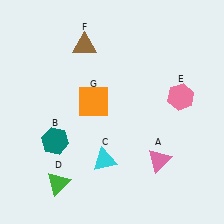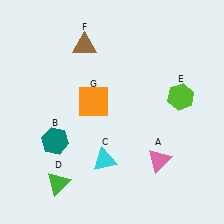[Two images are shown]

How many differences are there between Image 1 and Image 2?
There is 1 difference between the two images.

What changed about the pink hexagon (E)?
In Image 1, E is pink. In Image 2, it changed to lime.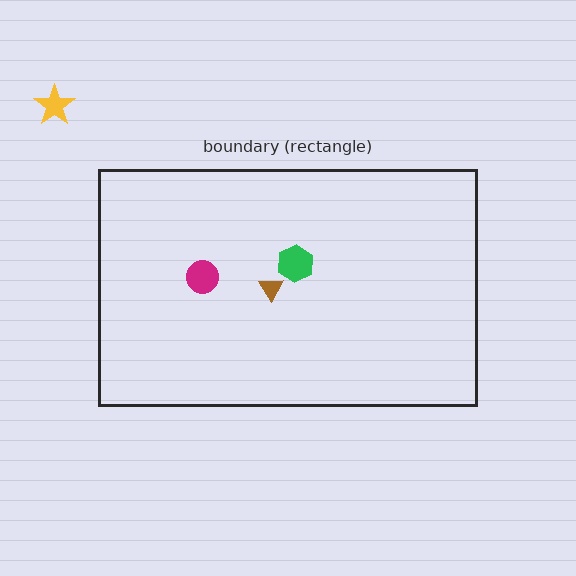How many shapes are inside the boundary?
3 inside, 1 outside.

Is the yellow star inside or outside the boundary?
Outside.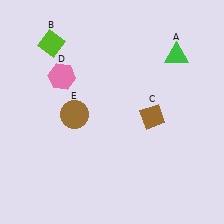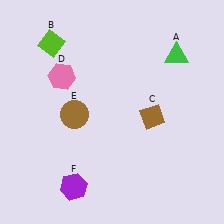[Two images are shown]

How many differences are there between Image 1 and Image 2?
There is 1 difference between the two images.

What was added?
A purple hexagon (F) was added in Image 2.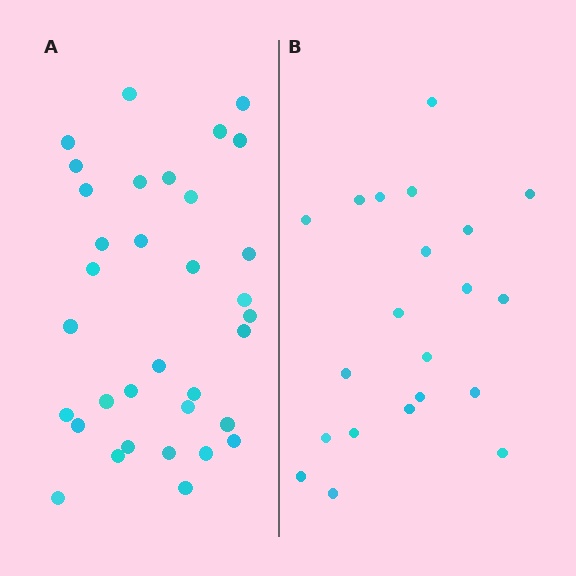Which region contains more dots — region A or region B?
Region A (the left region) has more dots.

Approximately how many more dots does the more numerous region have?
Region A has approximately 15 more dots than region B.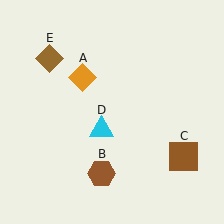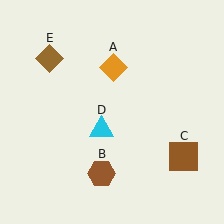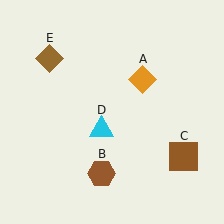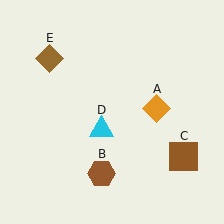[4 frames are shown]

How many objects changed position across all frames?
1 object changed position: orange diamond (object A).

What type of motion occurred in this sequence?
The orange diamond (object A) rotated clockwise around the center of the scene.